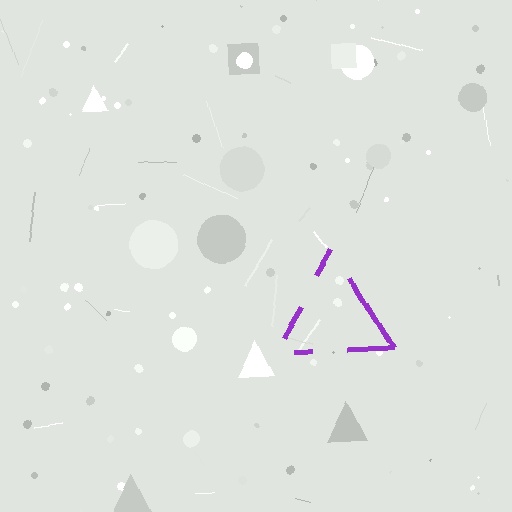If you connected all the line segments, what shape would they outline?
They would outline a triangle.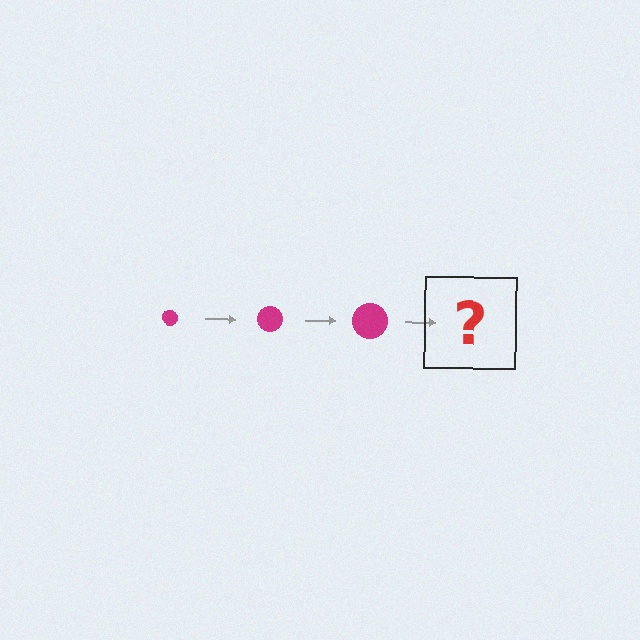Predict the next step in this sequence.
The next step is a magenta circle, larger than the previous one.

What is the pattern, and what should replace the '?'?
The pattern is that the circle gets progressively larger each step. The '?' should be a magenta circle, larger than the previous one.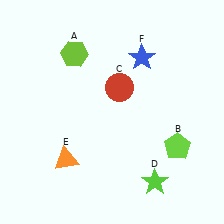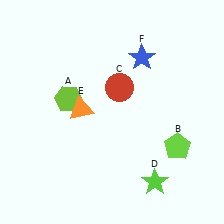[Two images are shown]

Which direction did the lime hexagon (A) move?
The lime hexagon (A) moved down.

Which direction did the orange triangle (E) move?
The orange triangle (E) moved up.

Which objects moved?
The objects that moved are: the lime hexagon (A), the orange triangle (E).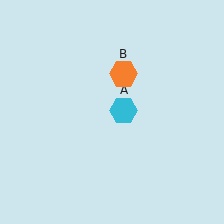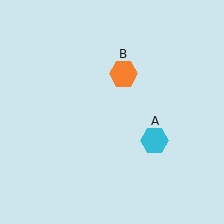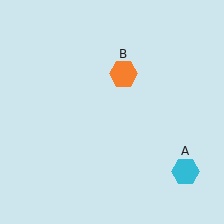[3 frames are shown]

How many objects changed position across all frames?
1 object changed position: cyan hexagon (object A).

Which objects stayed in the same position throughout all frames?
Orange hexagon (object B) remained stationary.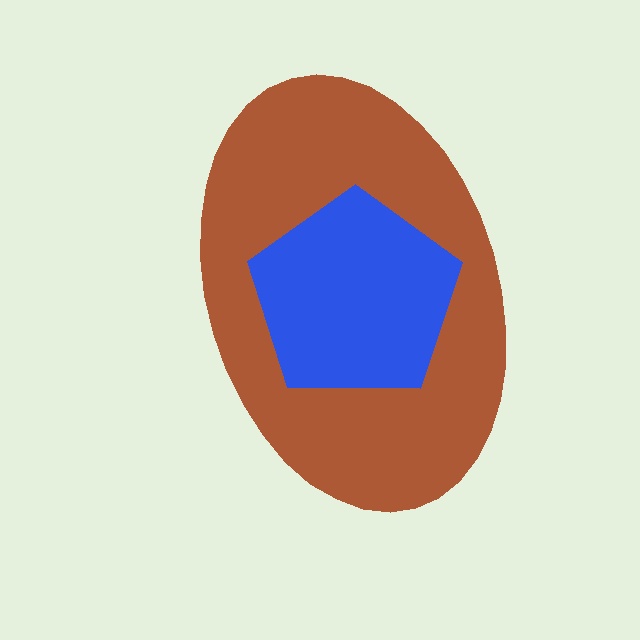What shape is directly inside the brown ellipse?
The blue pentagon.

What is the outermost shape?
The brown ellipse.